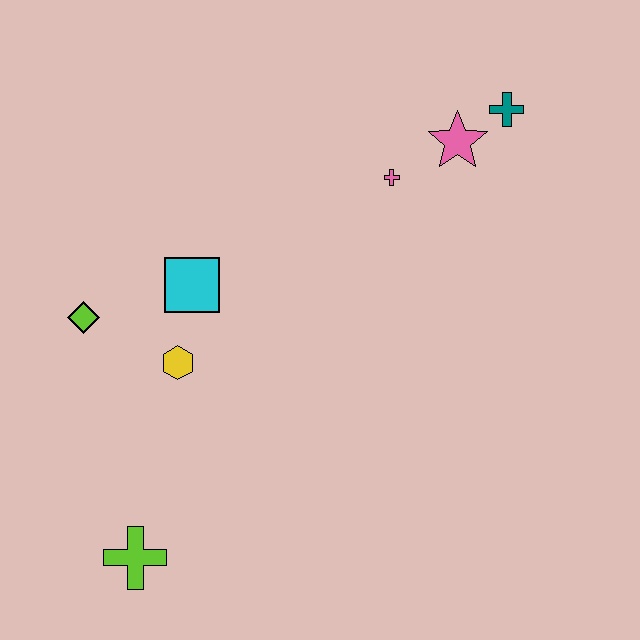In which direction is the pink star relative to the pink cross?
The pink star is to the right of the pink cross.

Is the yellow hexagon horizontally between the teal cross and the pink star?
No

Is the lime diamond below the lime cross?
No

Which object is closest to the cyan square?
The yellow hexagon is closest to the cyan square.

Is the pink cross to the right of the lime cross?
Yes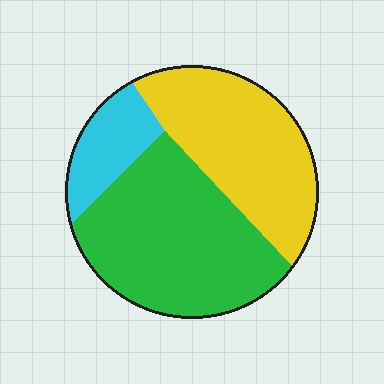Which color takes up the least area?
Cyan, at roughly 15%.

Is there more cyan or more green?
Green.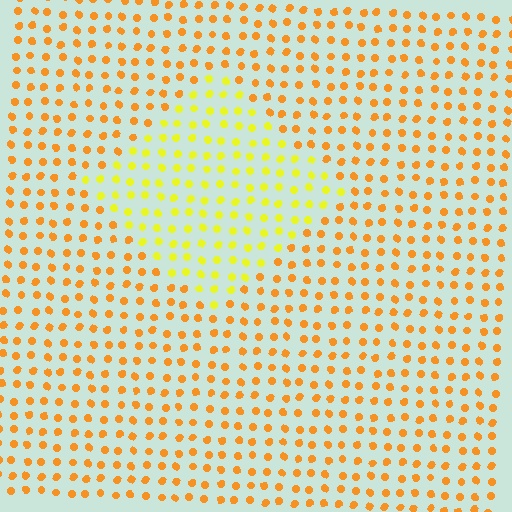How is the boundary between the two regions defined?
The boundary is defined purely by a slight shift in hue (about 33 degrees). Spacing, size, and orientation are identical on both sides.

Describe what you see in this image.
The image is filled with small orange elements in a uniform arrangement. A diamond-shaped region is visible where the elements are tinted to a slightly different hue, forming a subtle color boundary.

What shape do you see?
I see a diamond.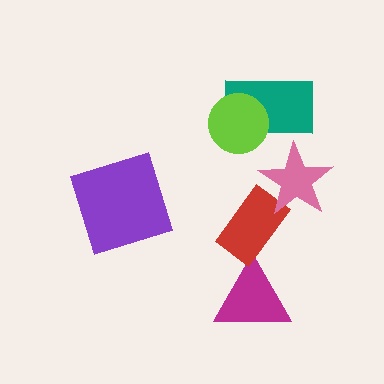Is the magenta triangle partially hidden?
No, no other shape covers it.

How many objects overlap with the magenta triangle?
0 objects overlap with the magenta triangle.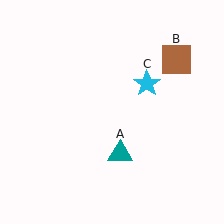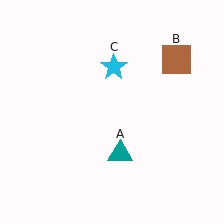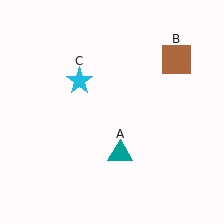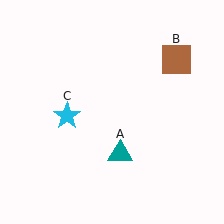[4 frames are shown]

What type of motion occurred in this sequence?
The cyan star (object C) rotated counterclockwise around the center of the scene.